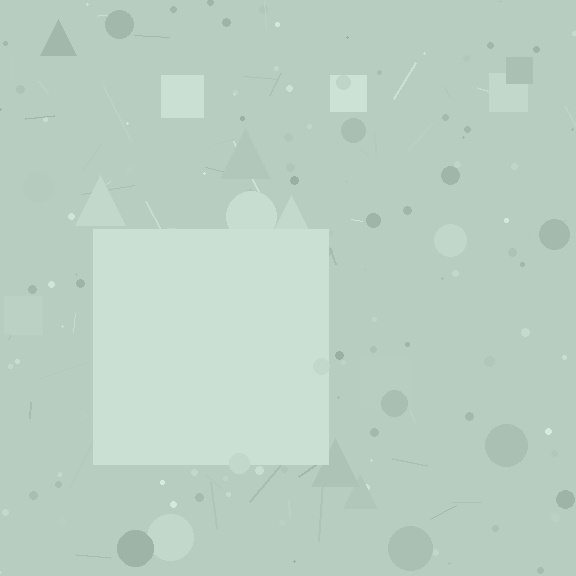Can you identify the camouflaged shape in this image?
The camouflaged shape is a square.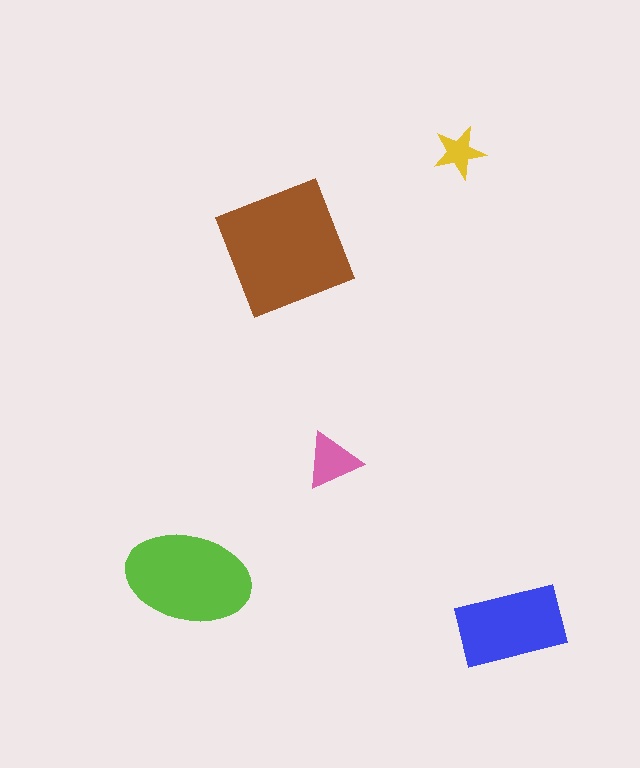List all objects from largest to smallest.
The brown square, the lime ellipse, the blue rectangle, the pink triangle, the yellow star.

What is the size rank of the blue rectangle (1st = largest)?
3rd.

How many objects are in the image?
There are 5 objects in the image.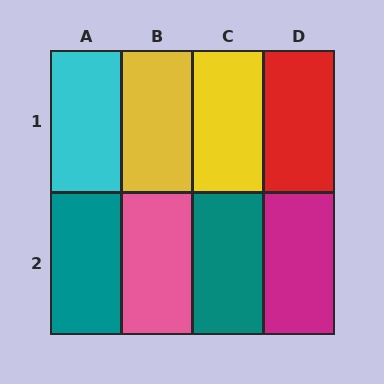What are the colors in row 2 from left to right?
Teal, pink, teal, magenta.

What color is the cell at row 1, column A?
Cyan.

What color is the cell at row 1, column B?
Yellow.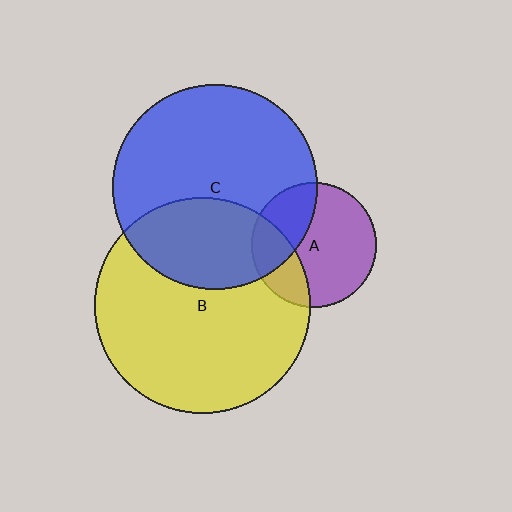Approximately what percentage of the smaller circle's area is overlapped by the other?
Approximately 30%.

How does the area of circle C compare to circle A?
Approximately 2.7 times.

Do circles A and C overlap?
Yes.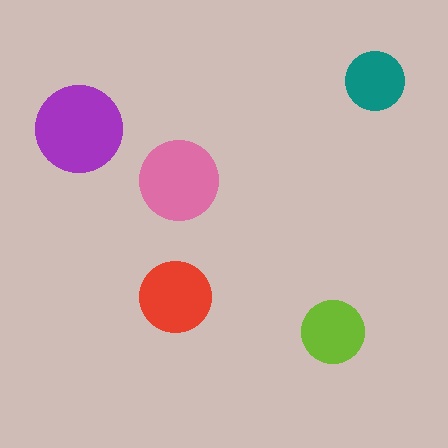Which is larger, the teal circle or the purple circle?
The purple one.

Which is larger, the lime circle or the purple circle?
The purple one.